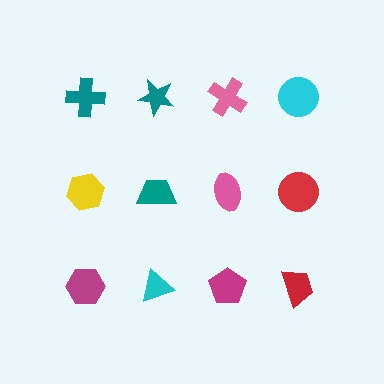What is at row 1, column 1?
A teal cross.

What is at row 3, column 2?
A cyan triangle.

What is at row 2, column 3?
A pink ellipse.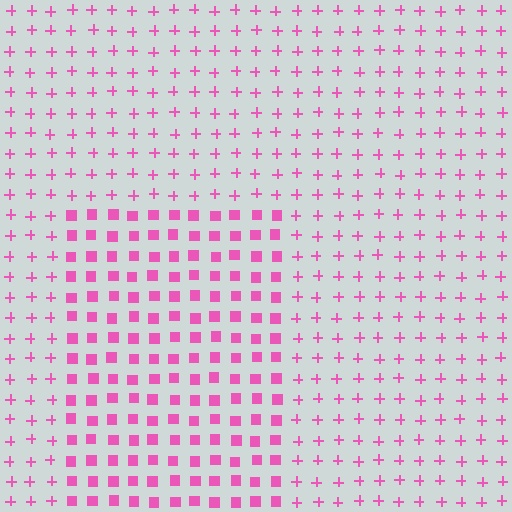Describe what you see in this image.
The image is filled with small pink elements arranged in a uniform grid. A rectangle-shaped region contains squares, while the surrounding area contains plus signs. The boundary is defined purely by the change in element shape.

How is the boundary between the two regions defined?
The boundary is defined by a change in element shape: squares inside vs. plus signs outside. All elements share the same color and spacing.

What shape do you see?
I see a rectangle.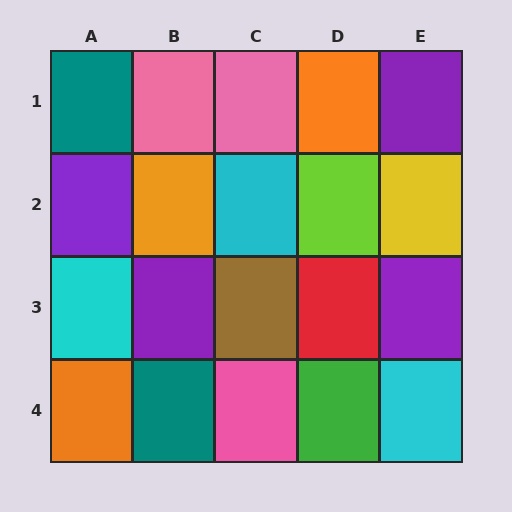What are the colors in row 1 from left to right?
Teal, pink, pink, orange, purple.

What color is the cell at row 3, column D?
Red.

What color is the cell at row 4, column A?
Orange.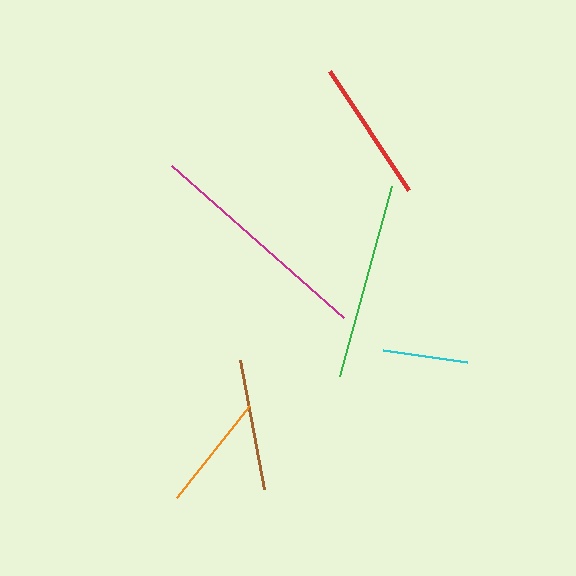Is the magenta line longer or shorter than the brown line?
The magenta line is longer than the brown line.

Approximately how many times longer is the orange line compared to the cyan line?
The orange line is approximately 1.4 times the length of the cyan line.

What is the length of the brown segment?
The brown segment is approximately 132 pixels long.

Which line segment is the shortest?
The cyan line is the shortest at approximately 85 pixels.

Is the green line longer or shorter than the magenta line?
The magenta line is longer than the green line.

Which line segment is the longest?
The magenta line is the longest at approximately 229 pixels.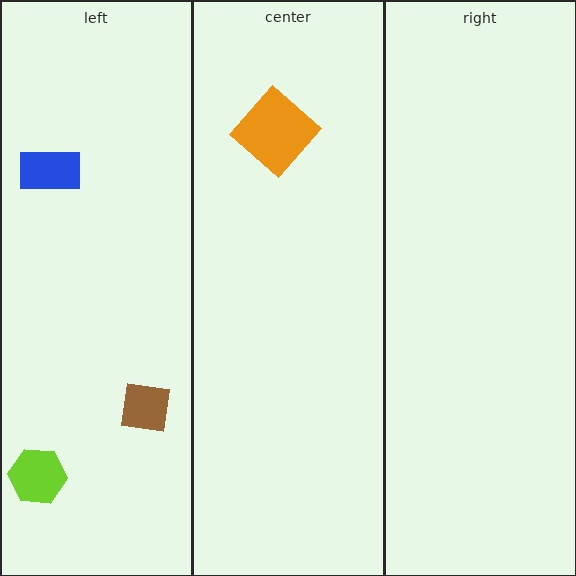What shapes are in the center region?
The orange diamond.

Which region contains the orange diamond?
The center region.